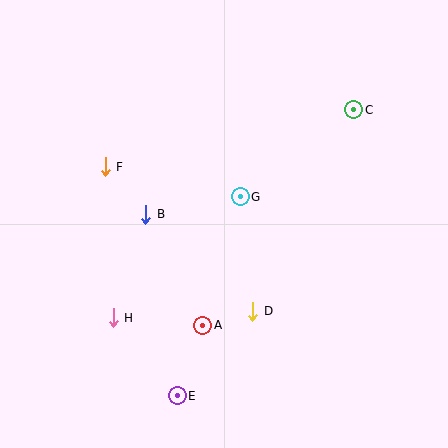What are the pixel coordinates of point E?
Point E is at (177, 396).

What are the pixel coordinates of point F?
Point F is at (105, 167).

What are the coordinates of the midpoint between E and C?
The midpoint between E and C is at (265, 253).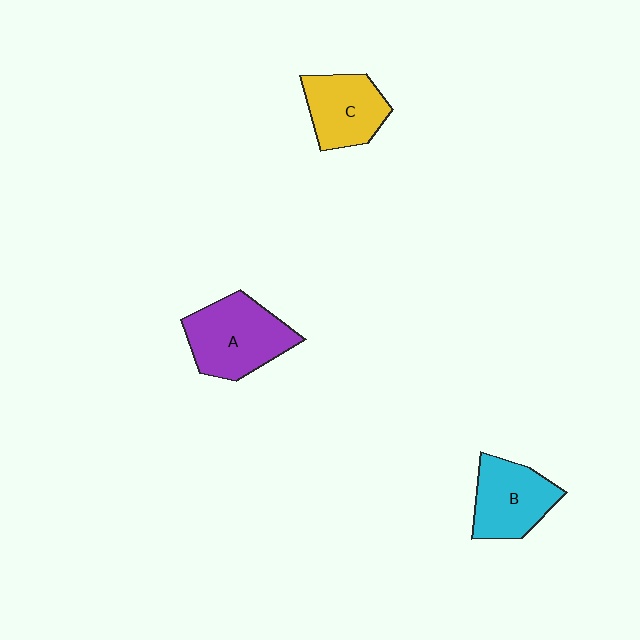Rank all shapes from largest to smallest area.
From largest to smallest: A (purple), B (cyan), C (yellow).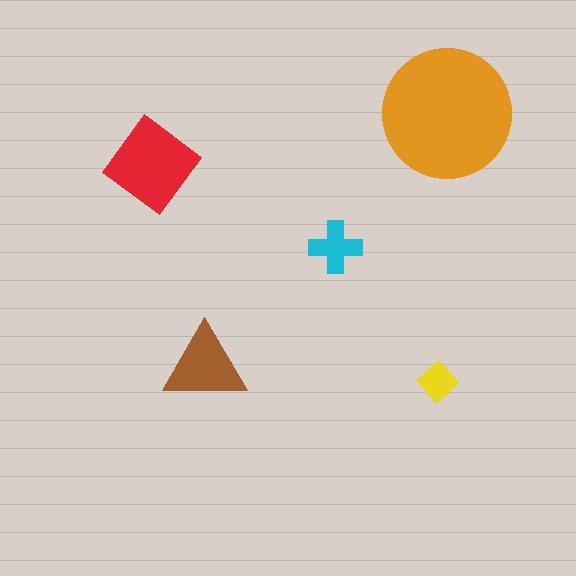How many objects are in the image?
There are 5 objects in the image.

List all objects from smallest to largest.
The yellow diamond, the cyan cross, the brown triangle, the red diamond, the orange circle.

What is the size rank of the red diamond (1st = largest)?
2nd.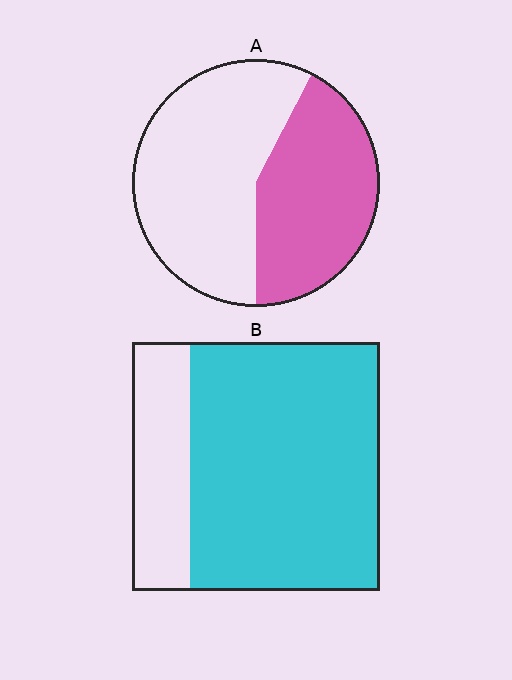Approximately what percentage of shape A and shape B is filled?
A is approximately 45% and B is approximately 75%.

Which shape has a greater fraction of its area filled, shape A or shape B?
Shape B.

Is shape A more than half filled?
No.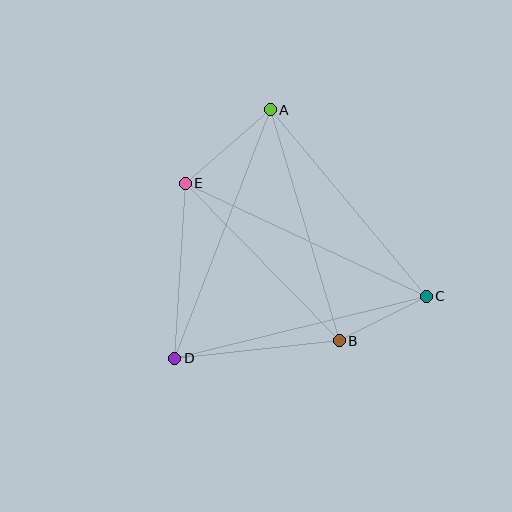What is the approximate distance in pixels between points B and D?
The distance between B and D is approximately 165 pixels.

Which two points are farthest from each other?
Points A and D are farthest from each other.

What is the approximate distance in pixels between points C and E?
The distance between C and E is approximately 266 pixels.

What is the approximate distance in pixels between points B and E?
The distance between B and E is approximately 220 pixels.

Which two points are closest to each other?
Points B and C are closest to each other.